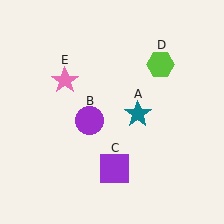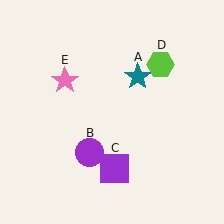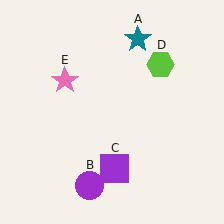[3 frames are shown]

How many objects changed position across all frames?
2 objects changed position: teal star (object A), purple circle (object B).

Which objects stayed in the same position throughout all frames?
Purple square (object C) and lime hexagon (object D) and pink star (object E) remained stationary.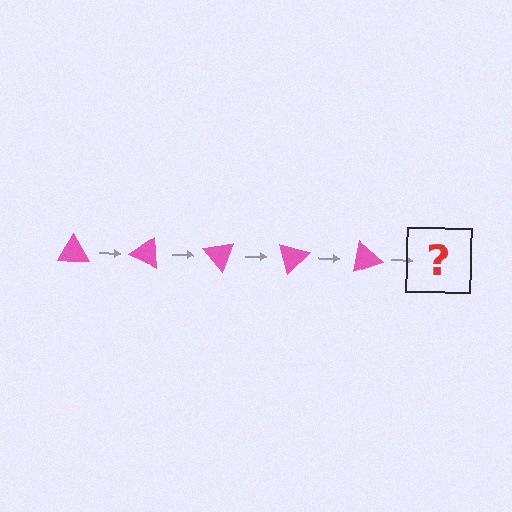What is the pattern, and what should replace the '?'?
The pattern is that the triangle rotates 25 degrees each step. The '?' should be a pink triangle rotated 125 degrees.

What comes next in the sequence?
The next element should be a pink triangle rotated 125 degrees.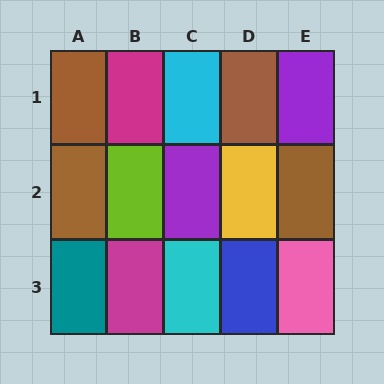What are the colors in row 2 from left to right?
Brown, lime, purple, yellow, brown.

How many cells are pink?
1 cell is pink.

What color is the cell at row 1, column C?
Cyan.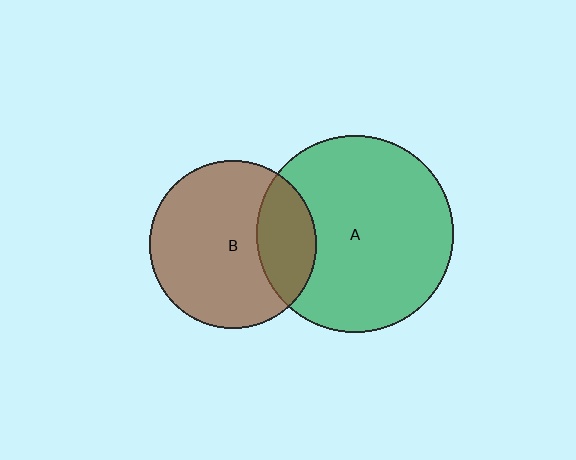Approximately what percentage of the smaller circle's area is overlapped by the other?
Approximately 25%.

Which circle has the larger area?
Circle A (green).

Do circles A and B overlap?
Yes.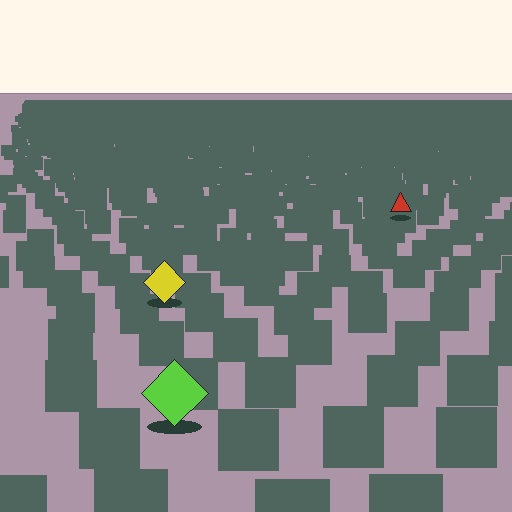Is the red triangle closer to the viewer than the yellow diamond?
No. The yellow diamond is closer — you can tell from the texture gradient: the ground texture is coarser near it.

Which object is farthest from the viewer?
The red triangle is farthest from the viewer. It appears smaller and the ground texture around it is denser.